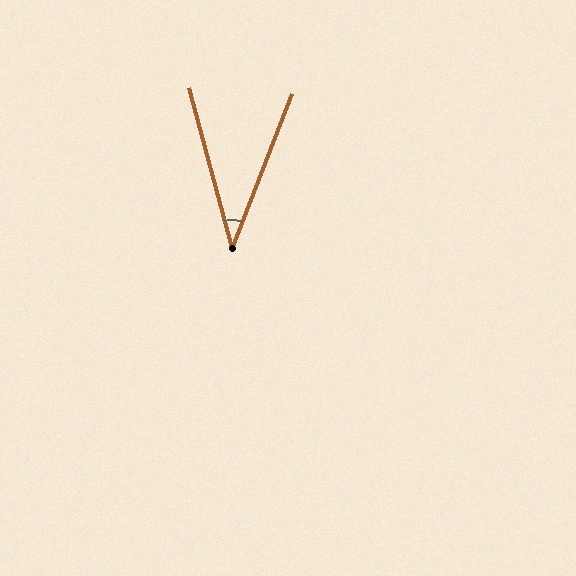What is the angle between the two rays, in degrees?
Approximately 36 degrees.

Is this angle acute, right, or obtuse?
It is acute.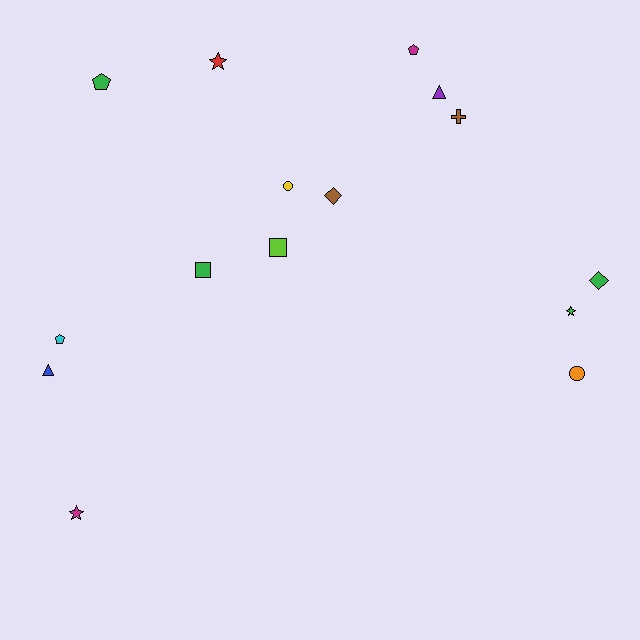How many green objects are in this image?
There are 4 green objects.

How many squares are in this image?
There are 2 squares.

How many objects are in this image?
There are 15 objects.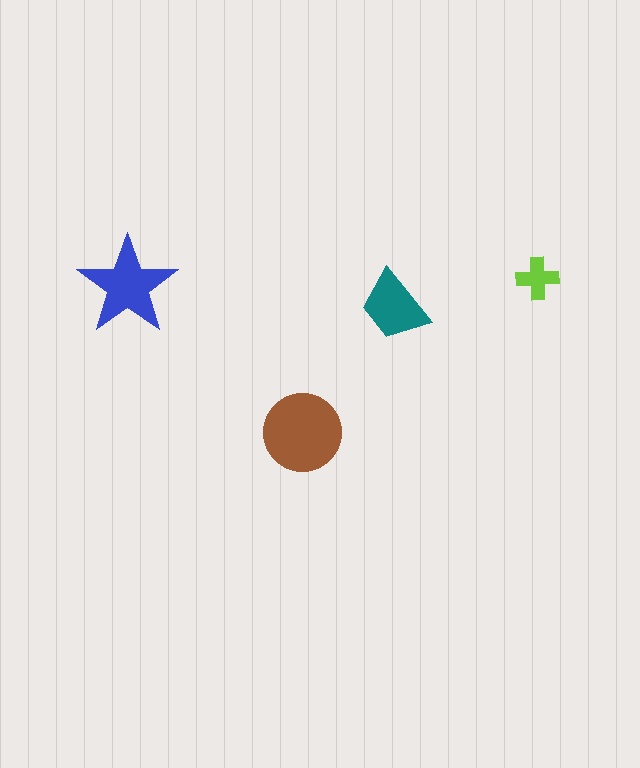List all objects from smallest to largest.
The lime cross, the teal trapezoid, the blue star, the brown circle.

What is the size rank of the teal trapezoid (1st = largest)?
3rd.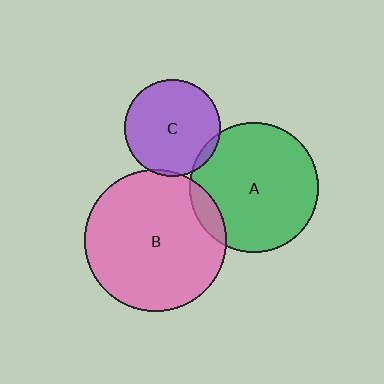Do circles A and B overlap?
Yes.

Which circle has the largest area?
Circle B (pink).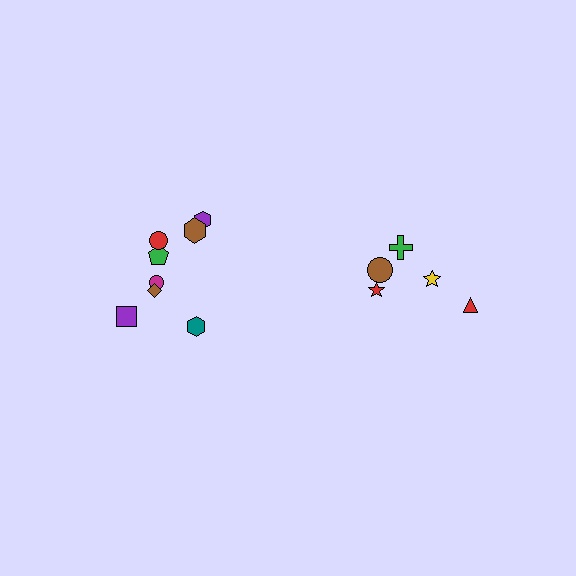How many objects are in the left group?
There are 8 objects.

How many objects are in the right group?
There are 5 objects.